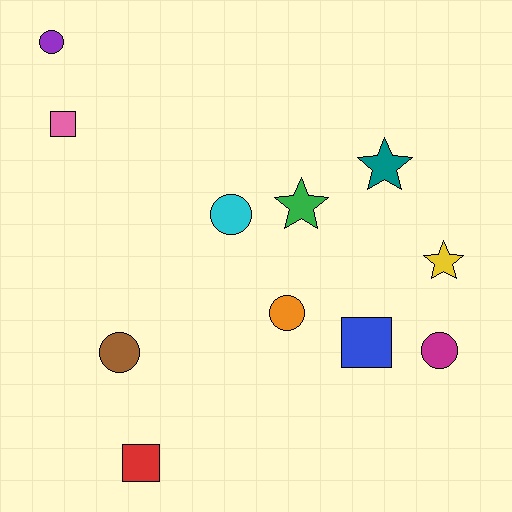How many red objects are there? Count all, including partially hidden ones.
There is 1 red object.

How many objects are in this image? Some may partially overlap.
There are 11 objects.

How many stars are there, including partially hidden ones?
There are 3 stars.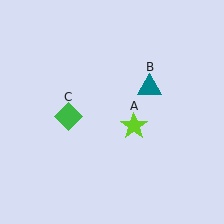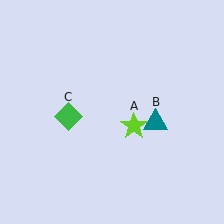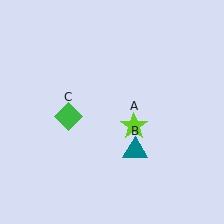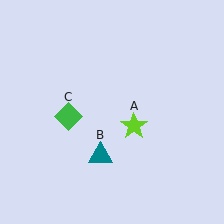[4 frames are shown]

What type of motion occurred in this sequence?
The teal triangle (object B) rotated clockwise around the center of the scene.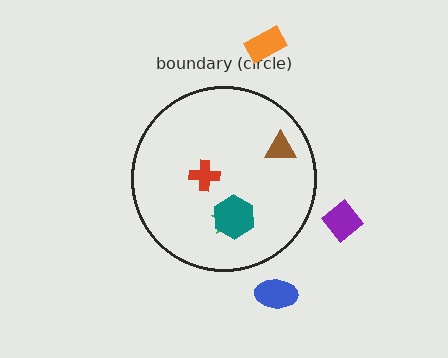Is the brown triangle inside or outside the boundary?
Inside.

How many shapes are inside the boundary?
4 inside, 3 outside.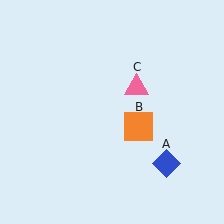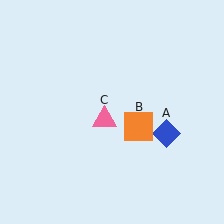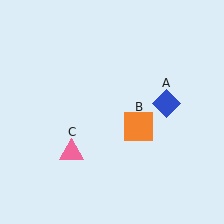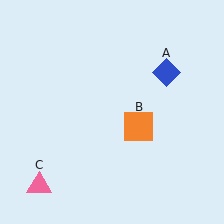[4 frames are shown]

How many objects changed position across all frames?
2 objects changed position: blue diamond (object A), pink triangle (object C).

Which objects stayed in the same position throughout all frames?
Orange square (object B) remained stationary.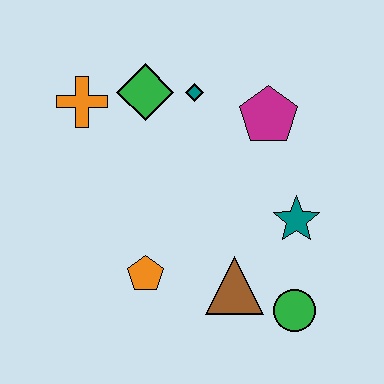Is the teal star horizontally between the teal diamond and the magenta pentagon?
No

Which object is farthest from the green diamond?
The green circle is farthest from the green diamond.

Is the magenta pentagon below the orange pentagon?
No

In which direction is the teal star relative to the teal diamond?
The teal star is below the teal diamond.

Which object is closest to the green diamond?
The teal diamond is closest to the green diamond.